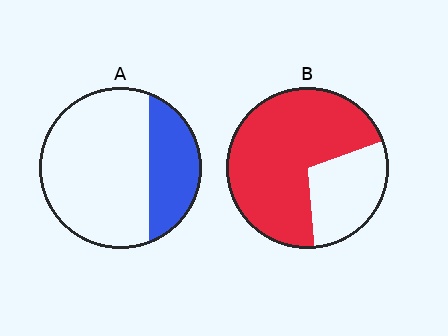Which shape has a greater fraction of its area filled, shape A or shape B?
Shape B.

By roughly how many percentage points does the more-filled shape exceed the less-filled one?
By roughly 45 percentage points (B over A).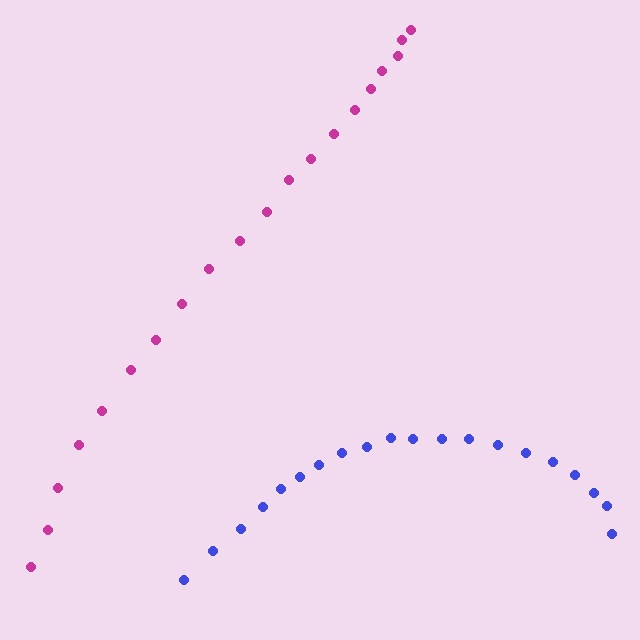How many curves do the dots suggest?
There are 2 distinct paths.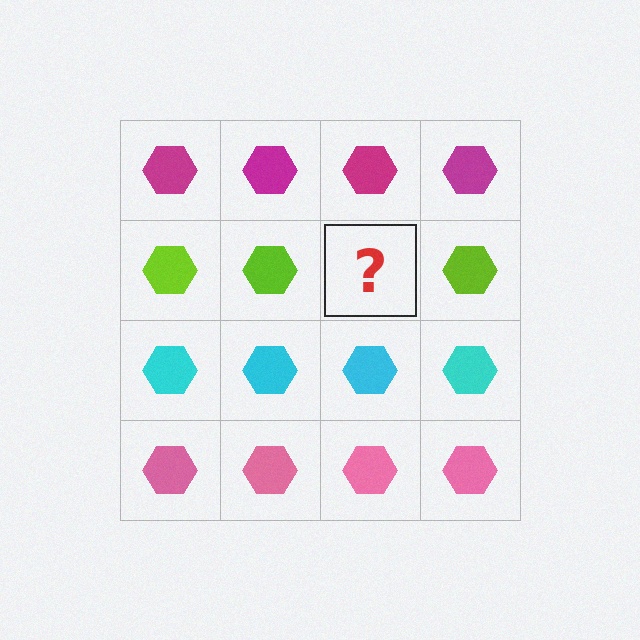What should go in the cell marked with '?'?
The missing cell should contain a lime hexagon.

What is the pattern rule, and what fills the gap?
The rule is that each row has a consistent color. The gap should be filled with a lime hexagon.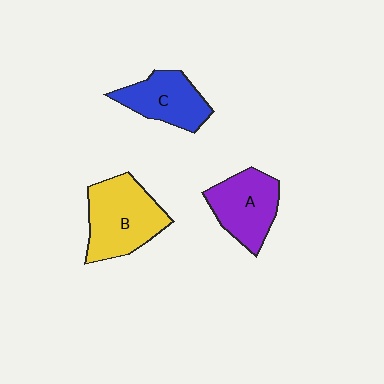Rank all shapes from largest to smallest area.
From largest to smallest: B (yellow), A (purple), C (blue).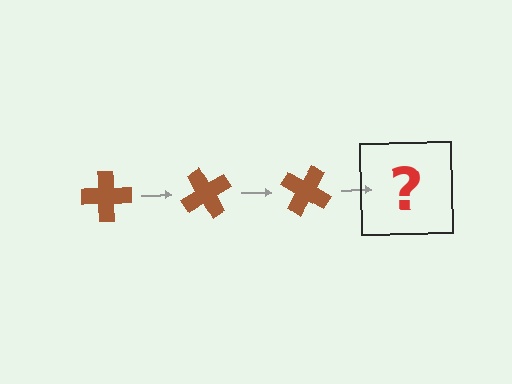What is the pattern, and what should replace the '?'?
The pattern is that the cross rotates 60 degrees each step. The '?' should be a brown cross rotated 180 degrees.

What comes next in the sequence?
The next element should be a brown cross rotated 180 degrees.